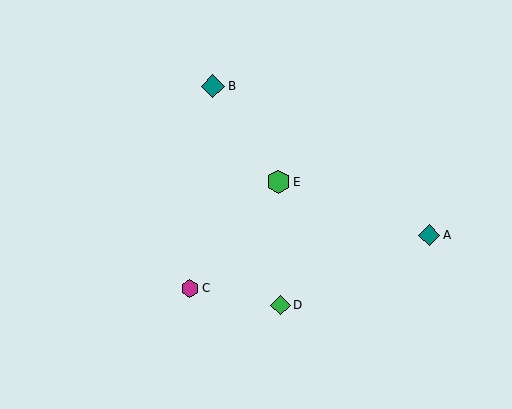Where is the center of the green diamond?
The center of the green diamond is at (281, 305).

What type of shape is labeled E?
Shape E is a green hexagon.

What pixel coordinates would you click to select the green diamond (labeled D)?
Click at (281, 305) to select the green diamond D.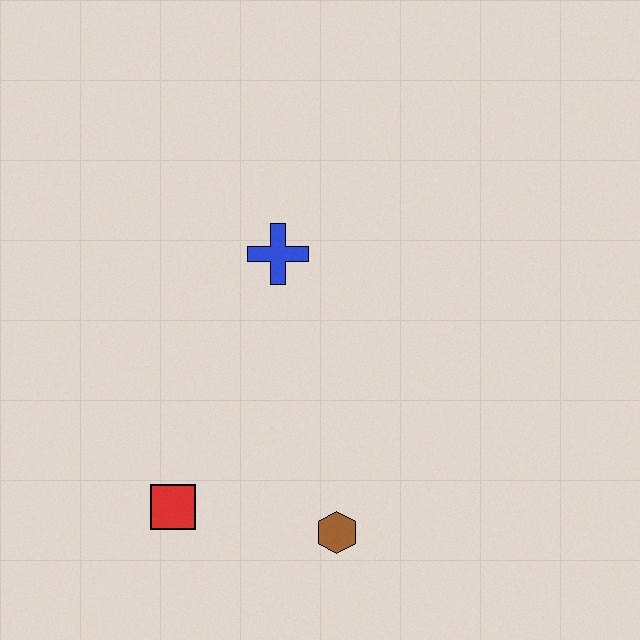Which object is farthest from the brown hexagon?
The blue cross is farthest from the brown hexagon.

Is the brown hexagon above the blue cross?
No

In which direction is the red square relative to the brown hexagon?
The red square is to the left of the brown hexagon.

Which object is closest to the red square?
The brown hexagon is closest to the red square.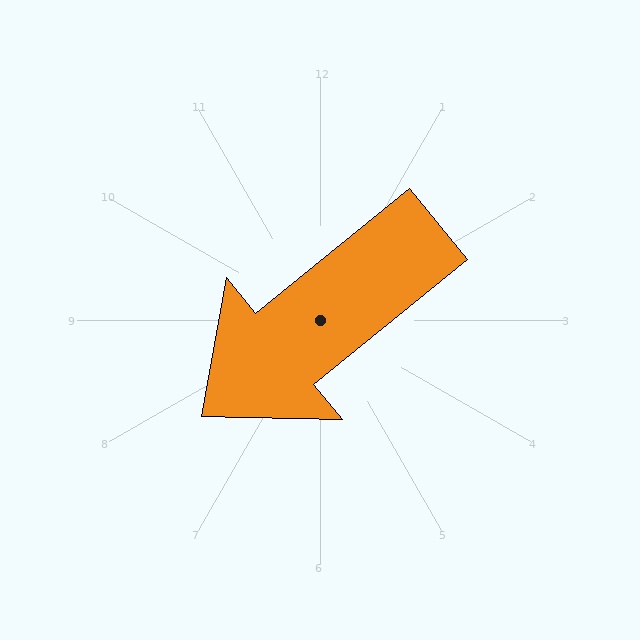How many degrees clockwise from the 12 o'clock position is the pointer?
Approximately 231 degrees.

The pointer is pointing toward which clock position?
Roughly 8 o'clock.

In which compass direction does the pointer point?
Southwest.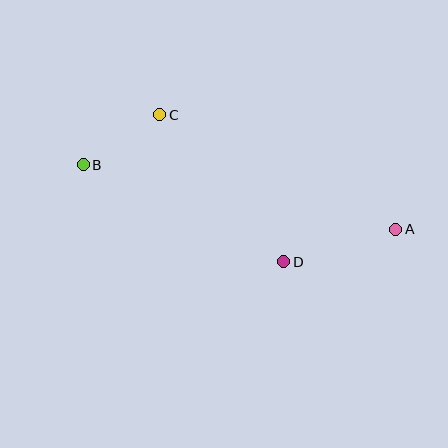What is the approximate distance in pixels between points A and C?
The distance between A and C is approximately 263 pixels.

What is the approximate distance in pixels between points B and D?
The distance between B and D is approximately 223 pixels.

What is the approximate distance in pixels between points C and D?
The distance between C and D is approximately 192 pixels.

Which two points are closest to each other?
Points B and C are closest to each other.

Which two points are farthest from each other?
Points A and B are farthest from each other.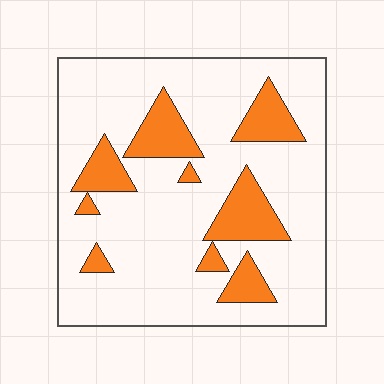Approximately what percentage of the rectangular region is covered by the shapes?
Approximately 20%.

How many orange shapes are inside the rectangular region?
9.